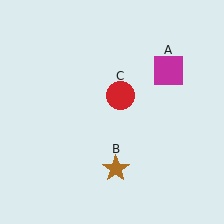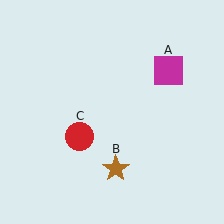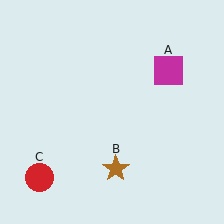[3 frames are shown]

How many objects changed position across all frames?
1 object changed position: red circle (object C).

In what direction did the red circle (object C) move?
The red circle (object C) moved down and to the left.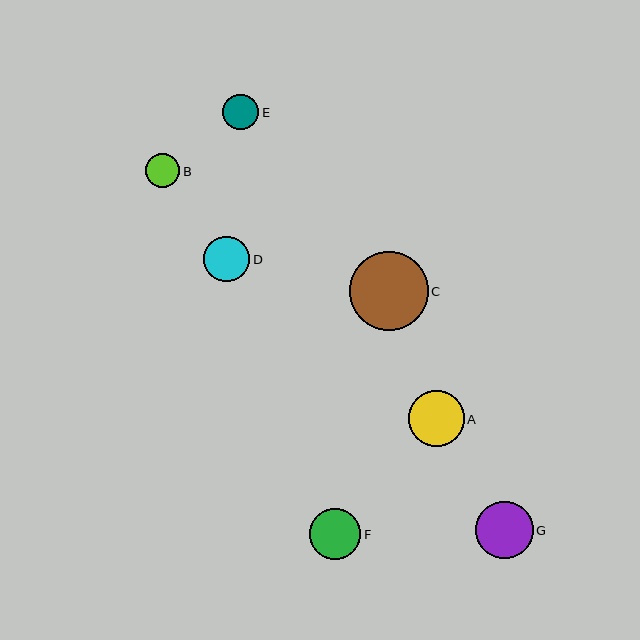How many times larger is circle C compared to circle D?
Circle C is approximately 1.7 times the size of circle D.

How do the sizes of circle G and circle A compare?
Circle G and circle A are approximately the same size.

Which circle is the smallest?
Circle B is the smallest with a size of approximately 34 pixels.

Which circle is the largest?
Circle C is the largest with a size of approximately 79 pixels.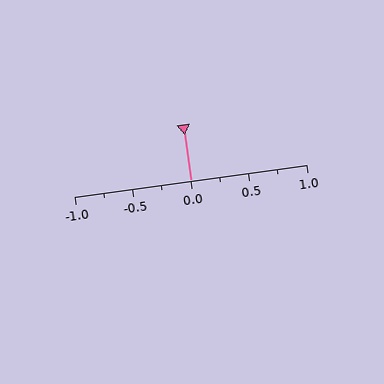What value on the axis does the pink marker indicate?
The marker indicates approximately 0.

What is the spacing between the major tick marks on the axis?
The major ticks are spaced 0.5 apart.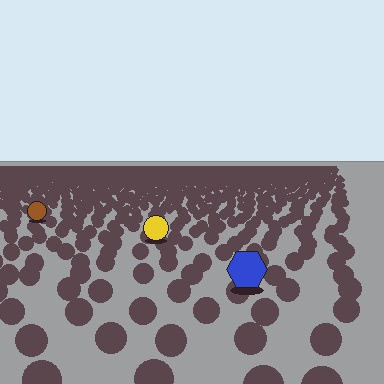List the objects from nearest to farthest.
From nearest to farthest: the blue hexagon, the yellow circle, the brown circle.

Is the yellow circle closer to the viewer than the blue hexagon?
No. The blue hexagon is closer — you can tell from the texture gradient: the ground texture is coarser near it.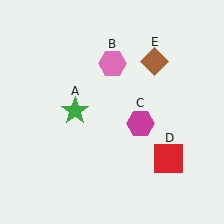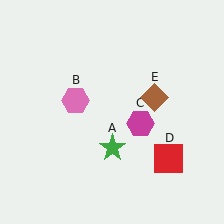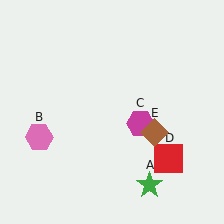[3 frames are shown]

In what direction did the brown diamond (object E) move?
The brown diamond (object E) moved down.